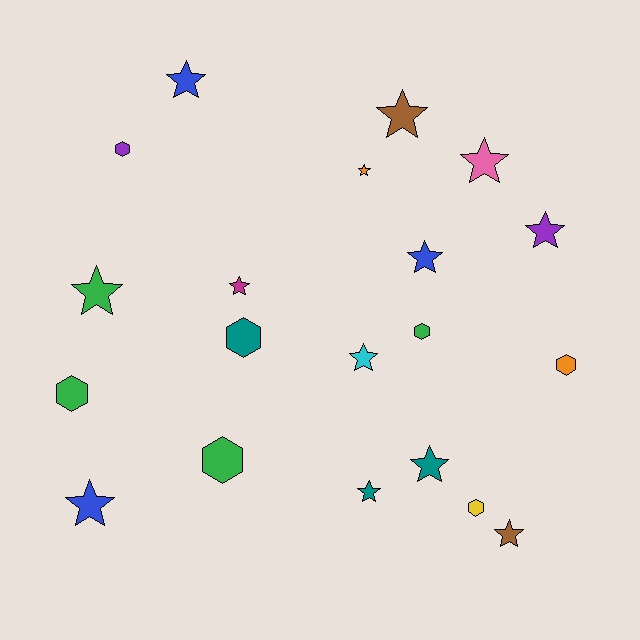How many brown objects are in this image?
There are 2 brown objects.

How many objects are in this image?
There are 20 objects.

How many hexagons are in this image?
There are 7 hexagons.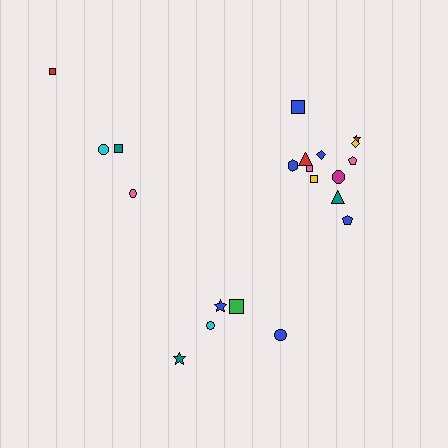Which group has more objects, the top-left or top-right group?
The top-right group.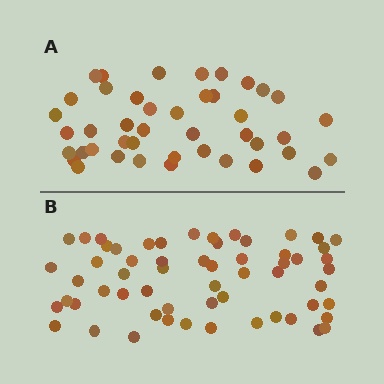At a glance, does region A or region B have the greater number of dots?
Region B (the bottom region) has more dots.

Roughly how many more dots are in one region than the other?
Region B has approximately 15 more dots than region A.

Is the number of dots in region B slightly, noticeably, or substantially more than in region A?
Region B has noticeably more, but not dramatically so. The ratio is roughly 1.4 to 1.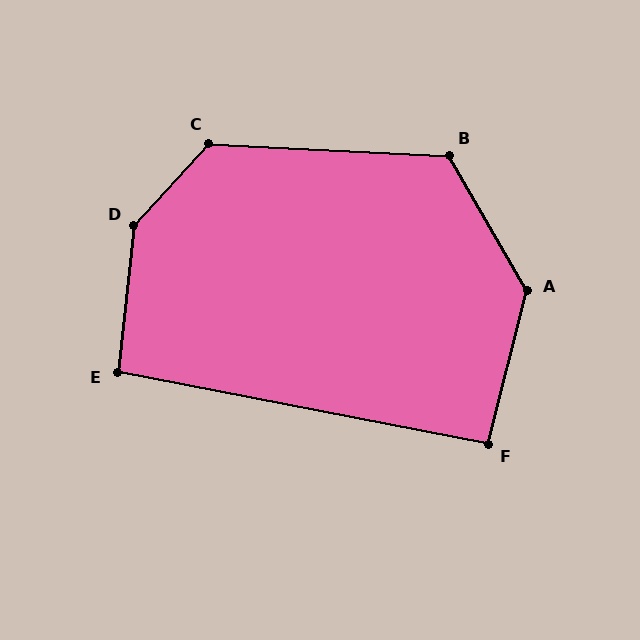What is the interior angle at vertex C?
Approximately 129 degrees (obtuse).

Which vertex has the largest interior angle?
D, at approximately 144 degrees.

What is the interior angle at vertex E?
Approximately 95 degrees (approximately right).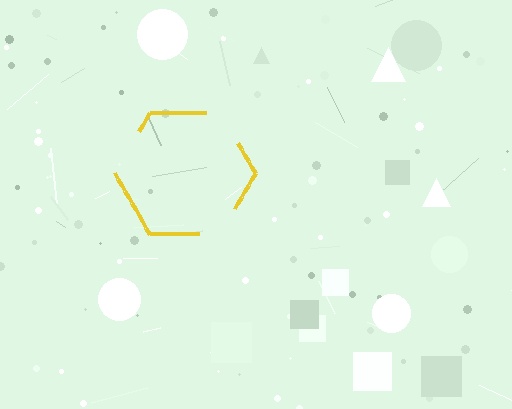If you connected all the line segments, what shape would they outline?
They would outline a hexagon.